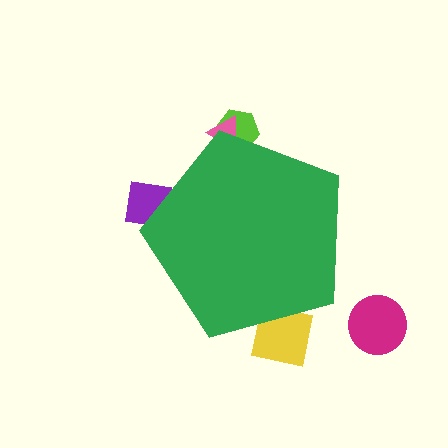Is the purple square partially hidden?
Yes, the purple square is partially hidden behind the green pentagon.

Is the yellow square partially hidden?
Yes, the yellow square is partially hidden behind the green pentagon.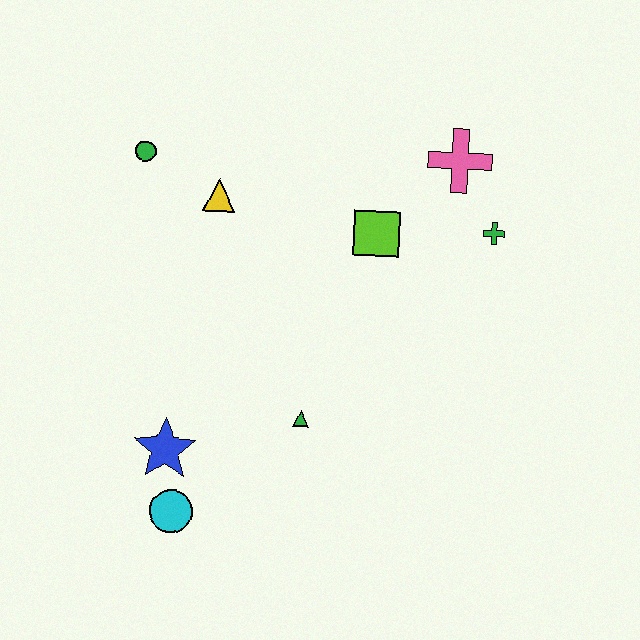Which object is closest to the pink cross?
The green cross is closest to the pink cross.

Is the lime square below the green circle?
Yes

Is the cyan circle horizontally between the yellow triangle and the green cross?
No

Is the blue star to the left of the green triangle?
Yes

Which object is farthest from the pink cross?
The cyan circle is farthest from the pink cross.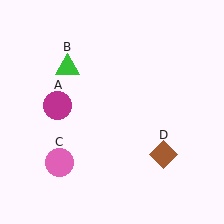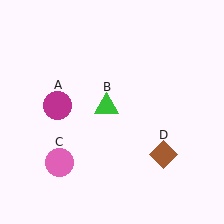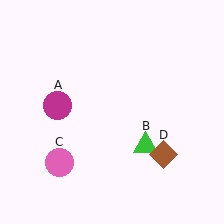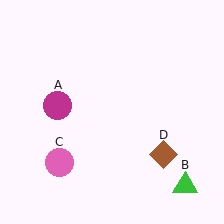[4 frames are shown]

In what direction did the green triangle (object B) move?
The green triangle (object B) moved down and to the right.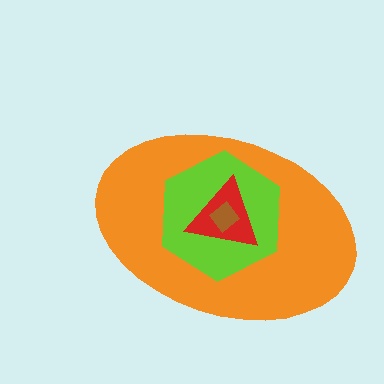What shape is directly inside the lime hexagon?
The red triangle.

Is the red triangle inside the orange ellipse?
Yes.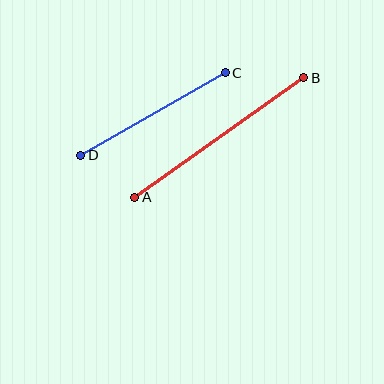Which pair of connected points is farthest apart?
Points A and B are farthest apart.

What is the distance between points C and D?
The distance is approximately 167 pixels.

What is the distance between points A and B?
The distance is approximately 207 pixels.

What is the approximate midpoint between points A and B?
The midpoint is at approximately (219, 138) pixels.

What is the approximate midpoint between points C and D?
The midpoint is at approximately (153, 114) pixels.